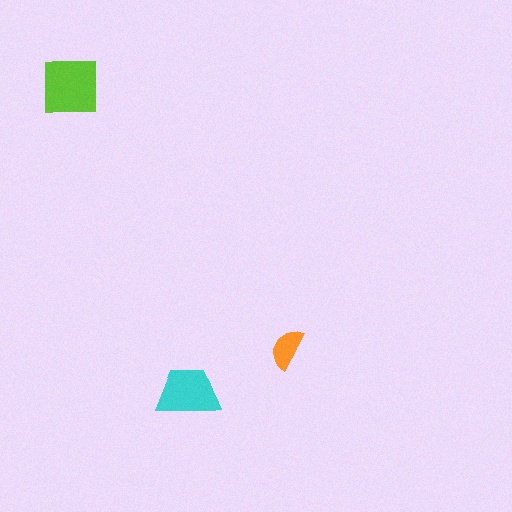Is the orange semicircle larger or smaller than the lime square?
Smaller.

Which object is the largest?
The lime square.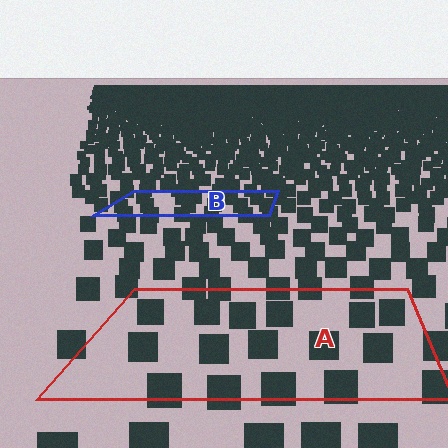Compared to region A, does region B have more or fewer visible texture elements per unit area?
Region B has more texture elements per unit area — they are packed more densely because it is farther away.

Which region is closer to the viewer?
Region A is closer. The texture elements there are larger and more spread out.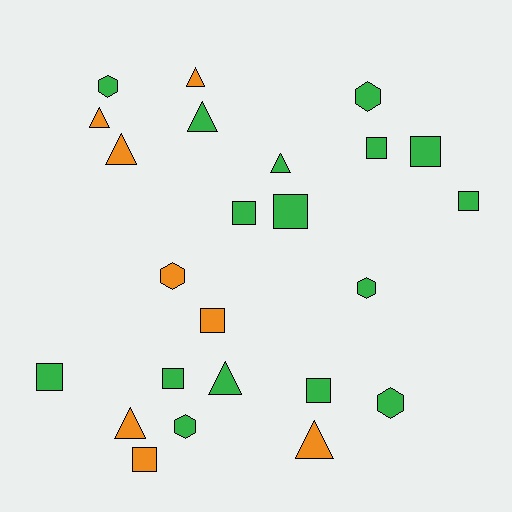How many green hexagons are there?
There are 5 green hexagons.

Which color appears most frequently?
Green, with 16 objects.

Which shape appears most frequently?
Square, with 10 objects.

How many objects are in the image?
There are 24 objects.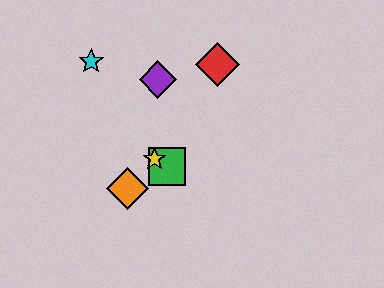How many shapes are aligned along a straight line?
3 shapes (the blue diamond, the green square, the yellow star) are aligned along a straight line.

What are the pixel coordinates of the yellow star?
The yellow star is at (155, 159).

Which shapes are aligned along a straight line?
The blue diamond, the green square, the yellow star are aligned along a straight line.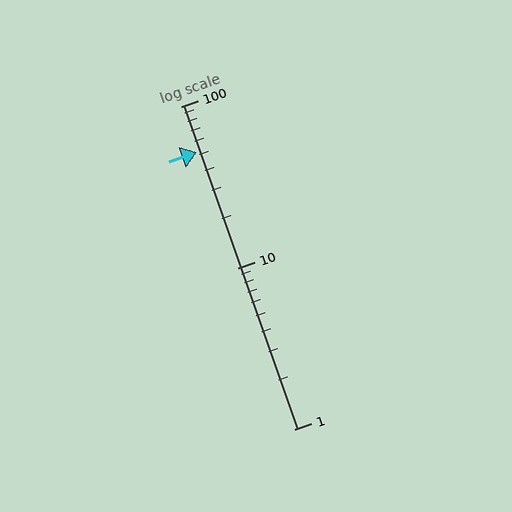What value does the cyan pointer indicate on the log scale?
The pointer indicates approximately 52.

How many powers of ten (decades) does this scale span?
The scale spans 2 decades, from 1 to 100.